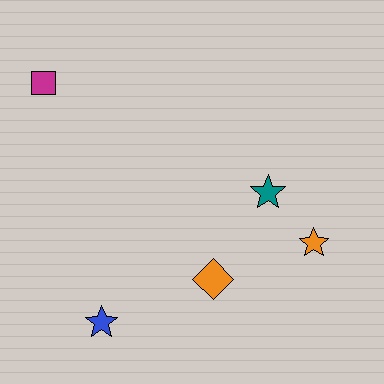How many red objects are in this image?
There are no red objects.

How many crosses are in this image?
There are no crosses.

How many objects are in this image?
There are 5 objects.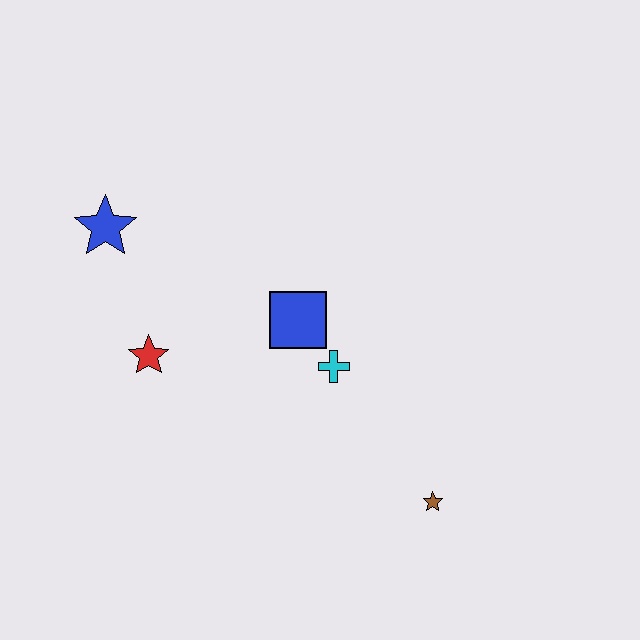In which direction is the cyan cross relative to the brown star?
The cyan cross is above the brown star.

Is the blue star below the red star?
No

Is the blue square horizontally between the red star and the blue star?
No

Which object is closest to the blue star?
The red star is closest to the blue star.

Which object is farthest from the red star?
The brown star is farthest from the red star.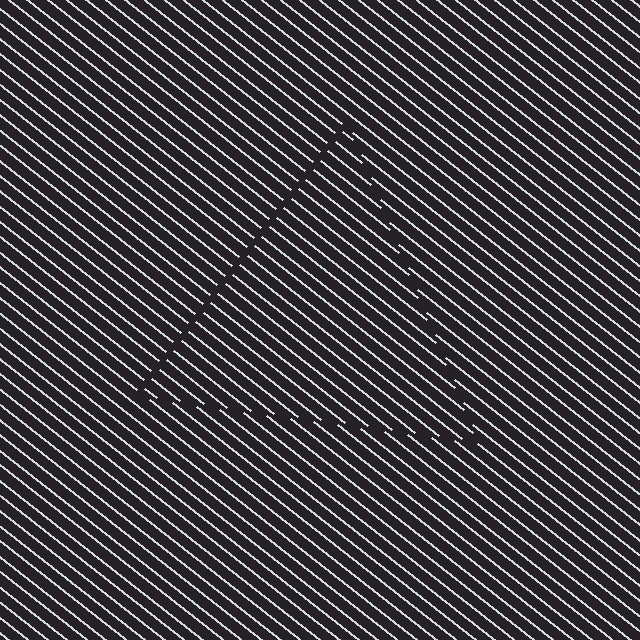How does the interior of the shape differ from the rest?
The interior of the shape contains the same grating, shifted by half a period — the contour is defined by the phase discontinuity where line-ends from the inner and outer gratings abut.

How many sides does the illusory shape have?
3 sides — the line-ends trace a triangle.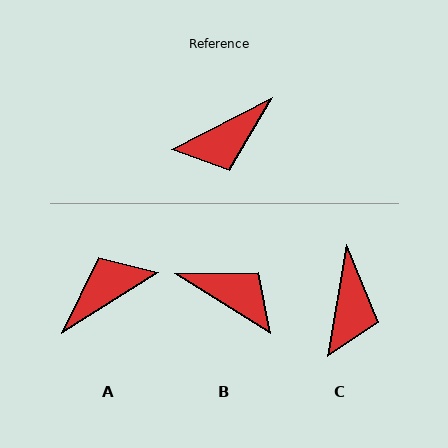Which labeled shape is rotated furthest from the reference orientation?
A, about 175 degrees away.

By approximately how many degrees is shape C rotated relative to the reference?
Approximately 53 degrees counter-clockwise.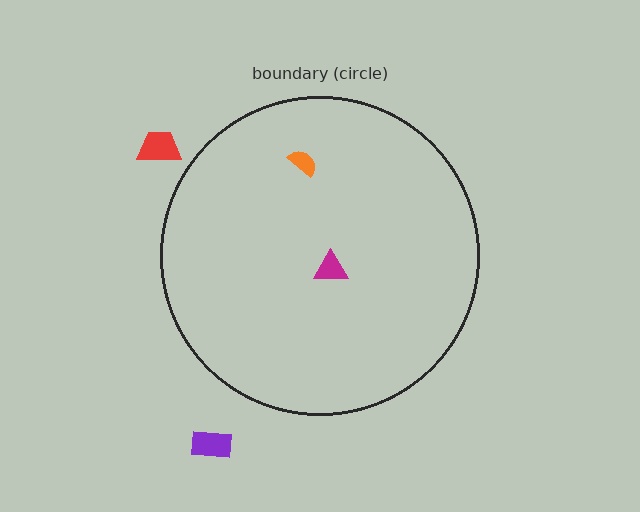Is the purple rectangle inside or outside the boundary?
Outside.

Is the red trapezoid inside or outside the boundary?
Outside.